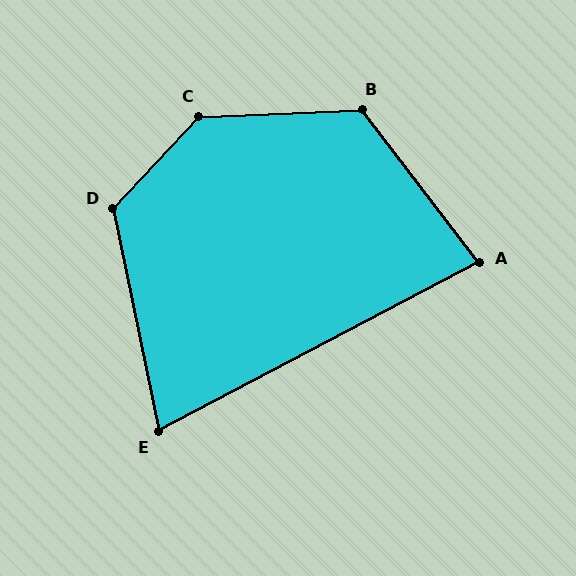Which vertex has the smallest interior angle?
E, at approximately 74 degrees.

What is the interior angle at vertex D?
Approximately 125 degrees (obtuse).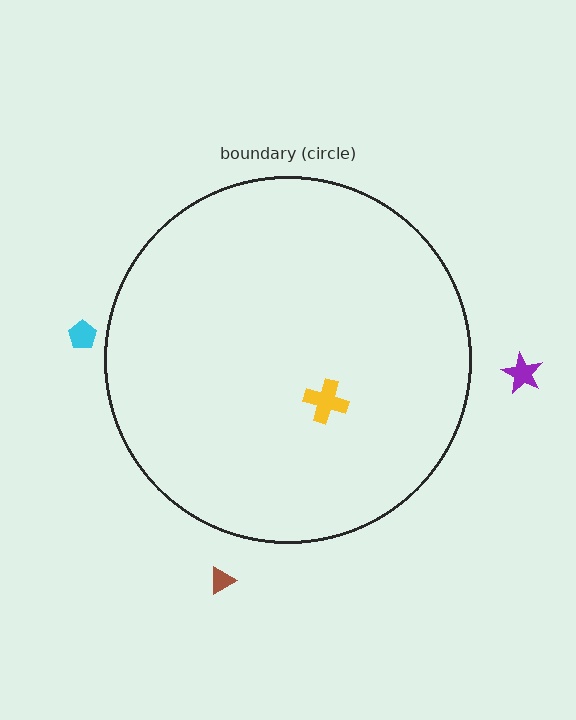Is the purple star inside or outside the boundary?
Outside.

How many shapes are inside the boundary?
1 inside, 3 outside.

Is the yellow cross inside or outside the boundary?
Inside.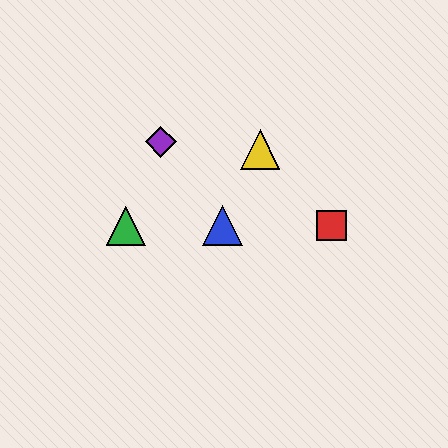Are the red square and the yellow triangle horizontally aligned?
No, the red square is at y≈226 and the yellow triangle is at y≈150.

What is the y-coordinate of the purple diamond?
The purple diamond is at y≈142.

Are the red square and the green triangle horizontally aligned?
Yes, both are at y≈226.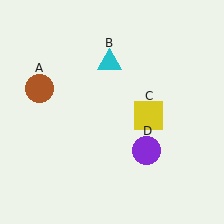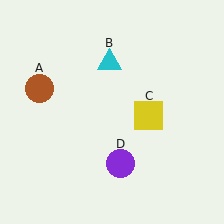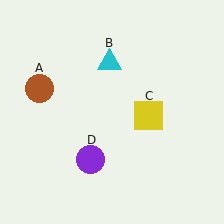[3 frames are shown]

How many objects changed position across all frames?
1 object changed position: purple circle (object D).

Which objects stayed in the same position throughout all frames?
Brown circle (object A) and cyan triangle (object B) and yellow square (object C) remained stationary.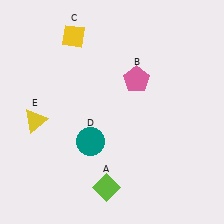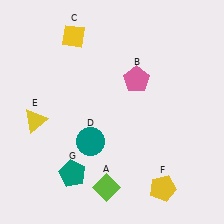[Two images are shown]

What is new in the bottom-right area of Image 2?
A yellow pentagon (F) was added in the bottom-right area of Image 2.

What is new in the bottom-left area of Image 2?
A teal pentagon (G) was added in the bottom-left area of Image 2.